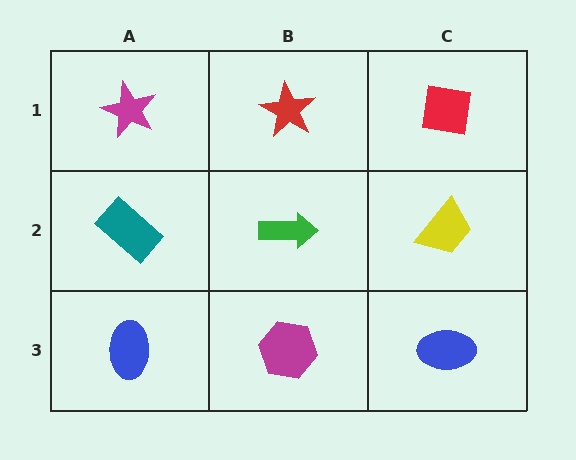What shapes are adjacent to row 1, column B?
A green arrow (row 2, column B), a magenta star (row 1, column A), a red square (row 1, column C).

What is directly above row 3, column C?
A yellow trapezoid.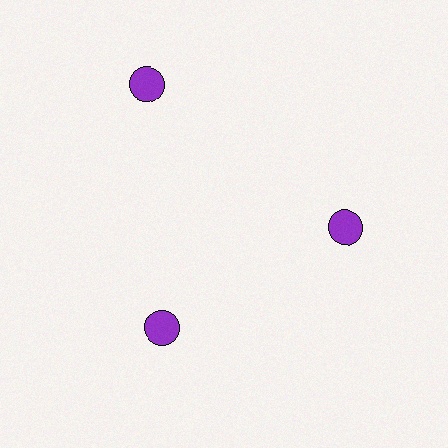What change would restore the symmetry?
The symmetry would be restored by moving it inward, back onto the ring so that all 3 circles sit at equal angles and equal distance from the center.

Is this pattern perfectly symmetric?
No. The 3 purple circles are arranged in a ring, but one element near the 11 o'clock position is pushed outward from the center, breaking the 3-fold rotational symmetry.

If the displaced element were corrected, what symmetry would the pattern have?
It would have 3-fold rotational symmetry — the pattern would map onto itself every 120 degrees.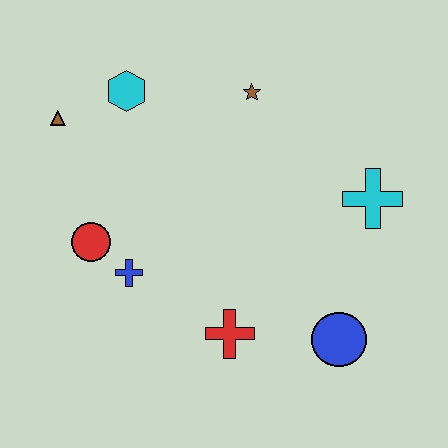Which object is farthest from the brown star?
The blue circle is farthest from the brown star.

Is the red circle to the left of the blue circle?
Yes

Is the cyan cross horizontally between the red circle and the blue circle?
No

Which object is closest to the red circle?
The blue cross is closest to the red circle.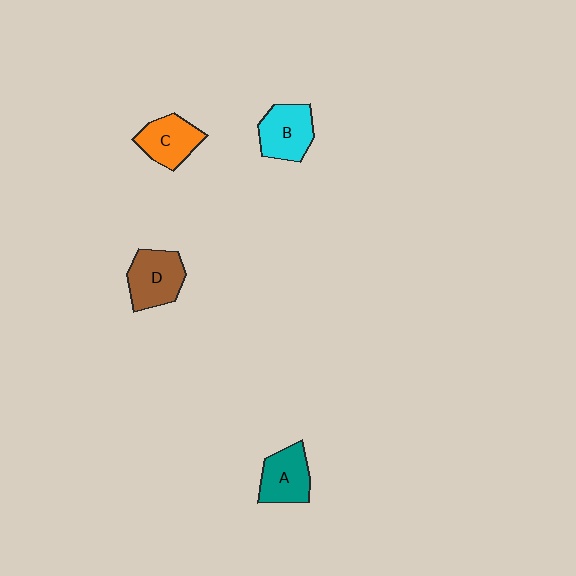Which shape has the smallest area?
Shape C (orange).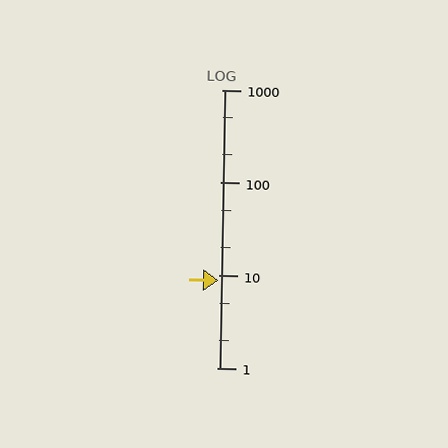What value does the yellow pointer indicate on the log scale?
The pointer indicates approximately 8.9.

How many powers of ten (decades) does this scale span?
The scale spans 3 decades, from 1 to 1000.